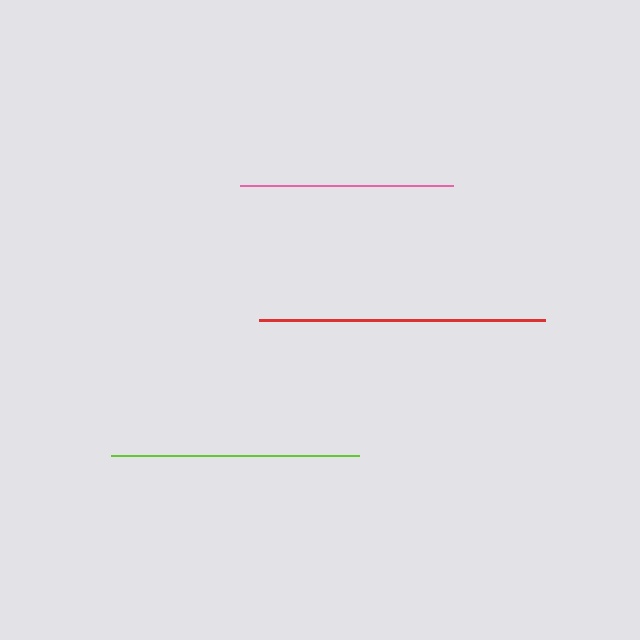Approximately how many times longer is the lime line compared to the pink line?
The lime line is approximately 1.2 times the length of the pink line.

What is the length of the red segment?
The red segment is approximately 286 pixels long.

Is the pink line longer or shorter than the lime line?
The lime line is longer than the pink line.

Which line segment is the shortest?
The pink line is the shortest at approximately 213 pixels.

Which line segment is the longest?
The red line is the longest at approximately 286 pixels.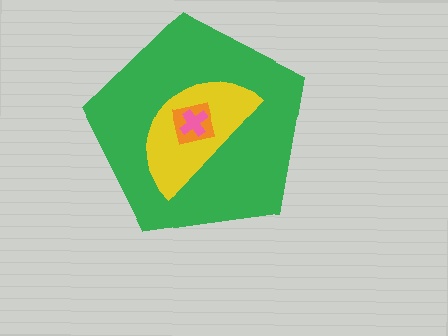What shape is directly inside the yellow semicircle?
The orange square.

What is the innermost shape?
The pink cross.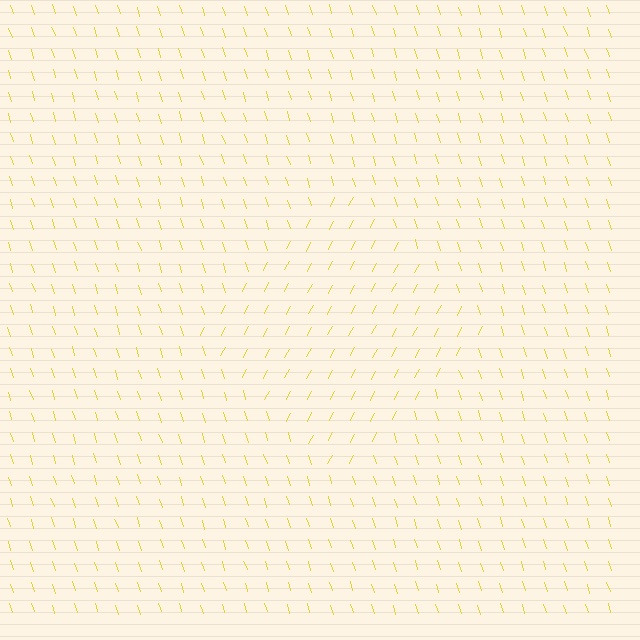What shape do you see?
I see a diamond.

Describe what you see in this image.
The image is filled with small yellow line segments. A diamond region in the image has lines oriented differently from the surrounding lines, creating a visible texture boundary.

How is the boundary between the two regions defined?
The boundary is defined purely by a change in line orientation (approximately 45 degrees difference). All lines are the same color and thickness.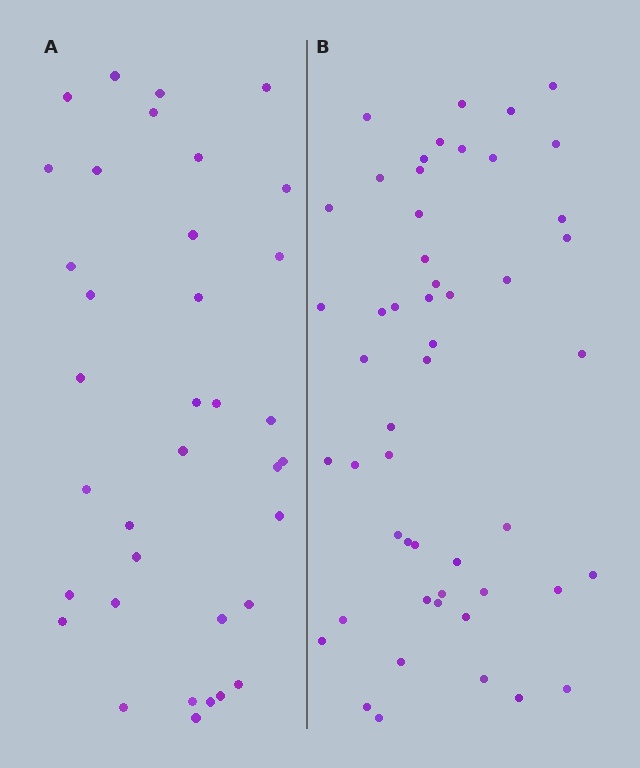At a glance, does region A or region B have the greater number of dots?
Region B (the right region) has more dots.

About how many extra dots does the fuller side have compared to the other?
Region B has approximately 15 more dots than region A.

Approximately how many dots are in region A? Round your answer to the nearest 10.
About 40 dots. (The exact count is 36, which rounds to 40.)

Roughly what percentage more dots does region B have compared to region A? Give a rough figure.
About 40% more.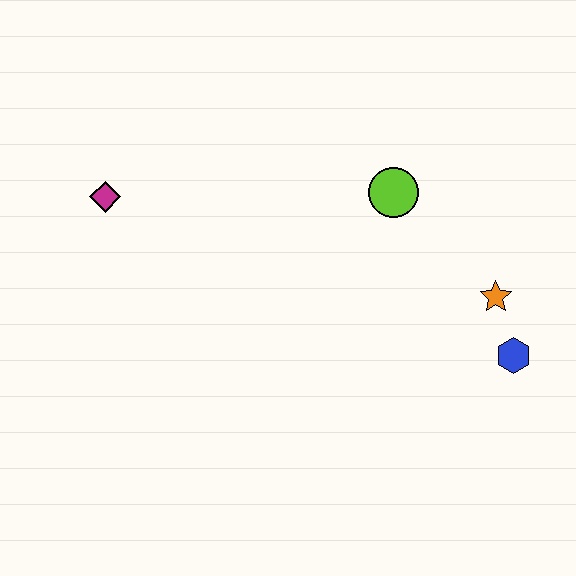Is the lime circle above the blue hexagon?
Yes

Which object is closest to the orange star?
The blue hexagon is closest to the orange star.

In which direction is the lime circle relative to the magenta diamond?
The lime circle is to the right of the magenta diamond.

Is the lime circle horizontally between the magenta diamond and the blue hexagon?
Yes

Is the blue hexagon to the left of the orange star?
No